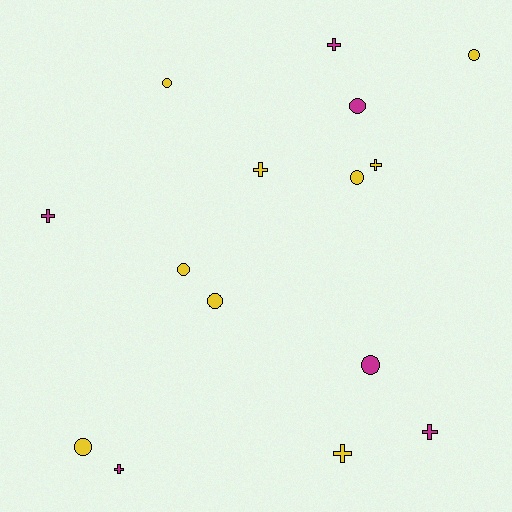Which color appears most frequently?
Yellow, with 9 objects.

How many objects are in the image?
There are 15 objects.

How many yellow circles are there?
There are 6 yellow circles.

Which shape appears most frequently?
Circle, with 8 objects.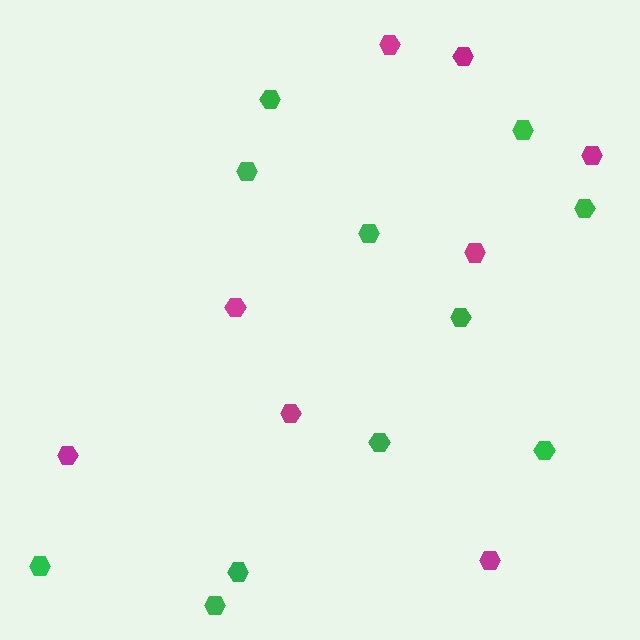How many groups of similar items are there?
There are 2 groups: one group of green hexagons (11) and one group of magenta hexagons (8).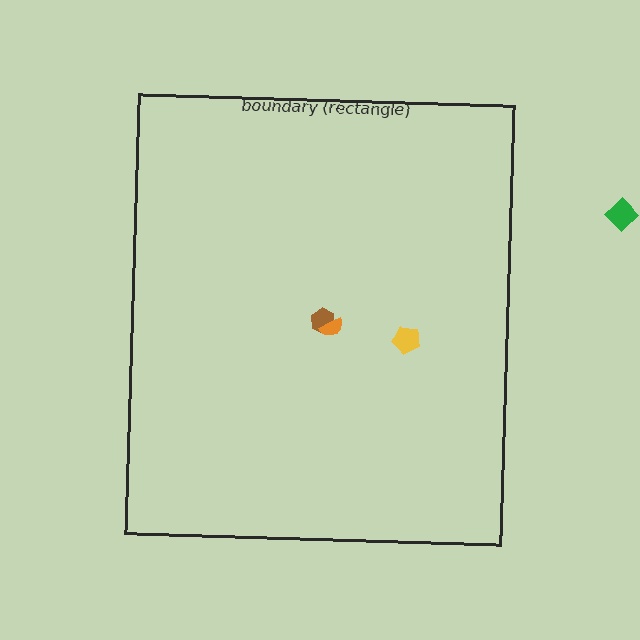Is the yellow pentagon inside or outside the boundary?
Inside.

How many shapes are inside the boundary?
3 inside, 1 outside.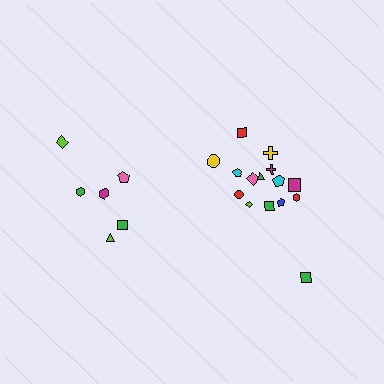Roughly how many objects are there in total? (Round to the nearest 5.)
Roughly 20 objects in total.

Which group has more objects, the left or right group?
The right group.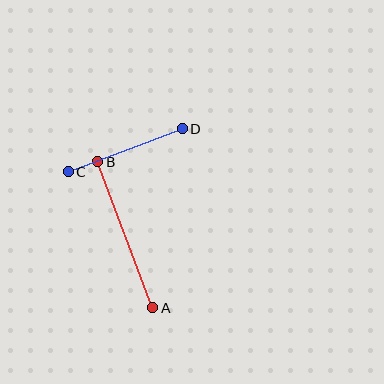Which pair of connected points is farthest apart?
Points A and B are farthest apart.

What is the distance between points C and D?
The distance is approximately 122 pixels.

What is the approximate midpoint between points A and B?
The midpoint is at approximately (125, 235) pixels.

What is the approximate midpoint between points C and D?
The midpoint is at approximately (125, 150) pixels.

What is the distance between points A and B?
The distance is approximately 156 pixels.